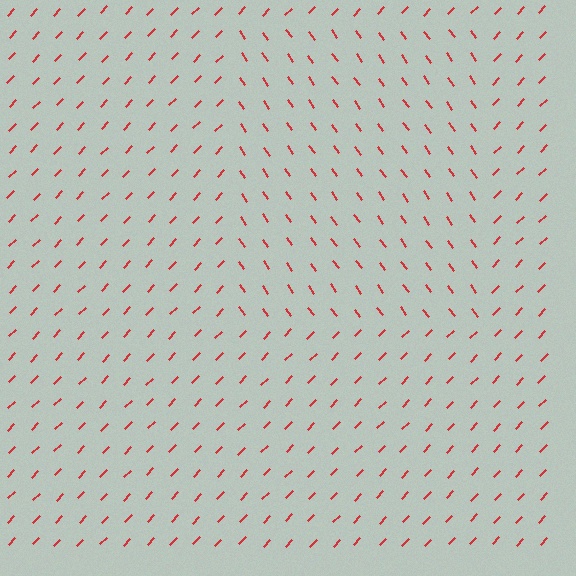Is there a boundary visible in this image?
Yes, there is a texture boundary formed by a change in line orientation.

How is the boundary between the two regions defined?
The boundary is defined purely by a change in line orientation (approximately 80 degrees difference). All lines are the same color and thickness.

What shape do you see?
I see a rectangle.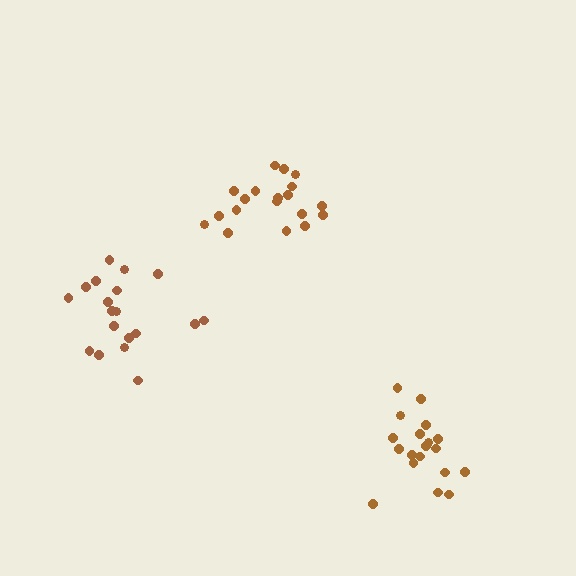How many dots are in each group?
Group 1: 19 dots, Group 2: 19 dots, Group 3: 19 dots (57 total).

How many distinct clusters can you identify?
There are 3 distinct clusters.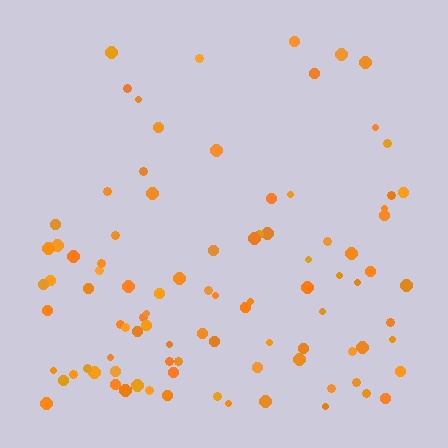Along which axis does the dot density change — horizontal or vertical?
Vertical.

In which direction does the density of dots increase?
From top to bottom, with the bottom side densest.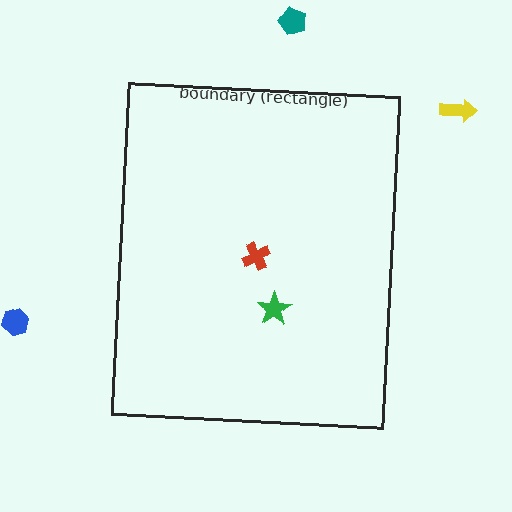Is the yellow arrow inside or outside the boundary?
Outside.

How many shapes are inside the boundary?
2 inside, 3 outside.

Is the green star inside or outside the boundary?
Inside.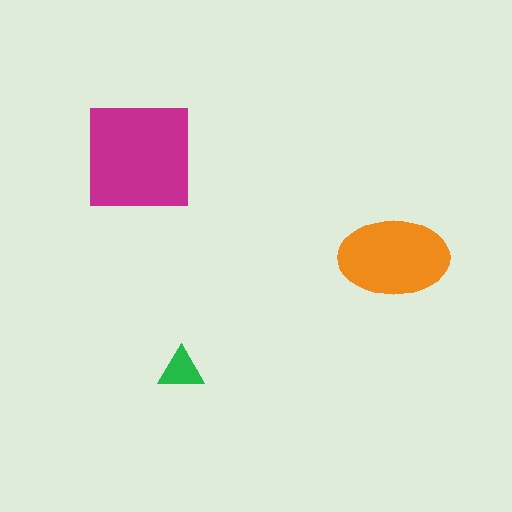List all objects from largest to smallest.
The magenta square, the orange ellipse, the green triangle.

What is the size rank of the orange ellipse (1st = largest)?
2nd.